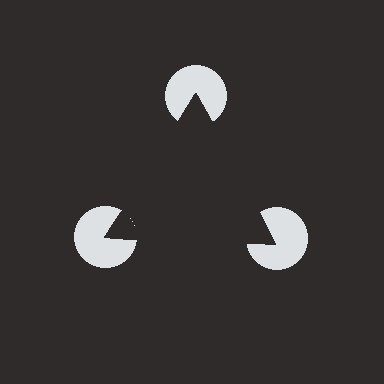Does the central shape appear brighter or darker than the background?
It typically appears slightly darker than the background, even though no actual brightness change is drawn.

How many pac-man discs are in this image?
There are 3 — one at each vertex of the illusory triangle.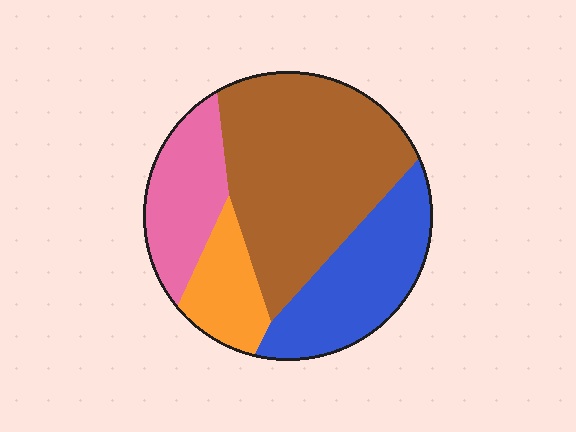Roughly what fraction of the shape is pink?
Pink covers 17% of the shape.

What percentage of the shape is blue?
Blue covers around 25% of the shape.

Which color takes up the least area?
Orange, at roughly 10%.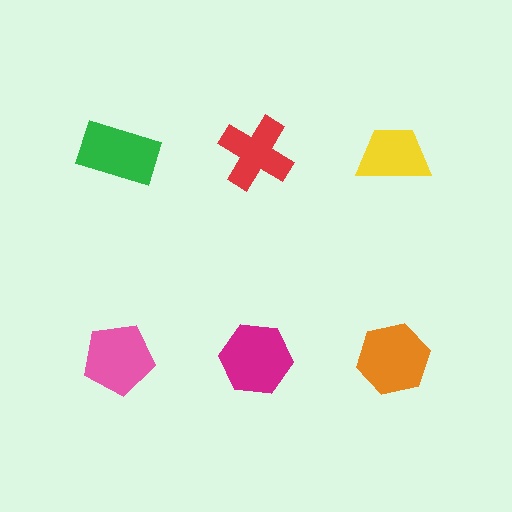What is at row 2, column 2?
A magenta hexagon.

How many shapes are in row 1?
3 shapes.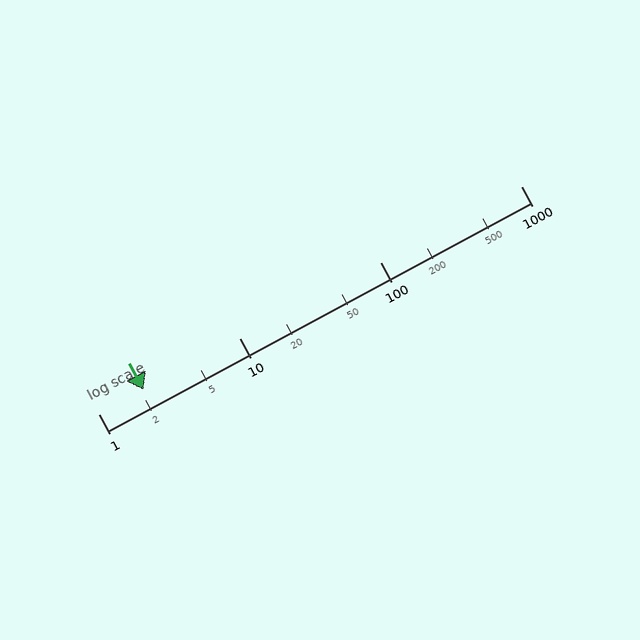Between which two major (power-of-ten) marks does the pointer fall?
The pointer is between 1 and 10.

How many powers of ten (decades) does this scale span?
The scale spans 3 decades, from 1 to 1000.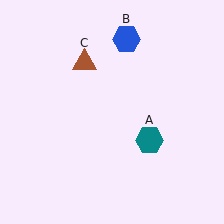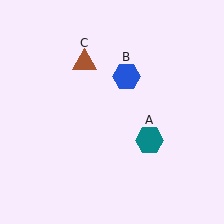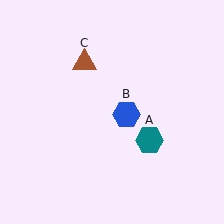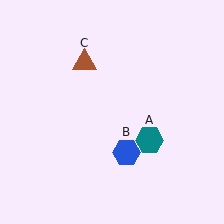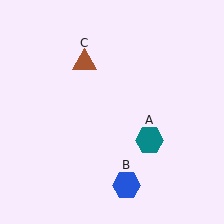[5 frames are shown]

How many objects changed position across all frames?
1 object changed position: blue hexagon (object B).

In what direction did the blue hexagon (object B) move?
The blue hexagon (object B) moved down.